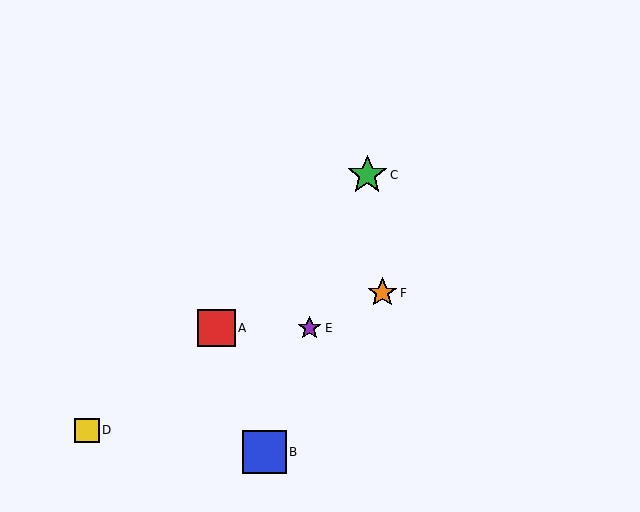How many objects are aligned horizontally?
2 objects (A, E) are aligned horizontally.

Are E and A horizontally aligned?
Yes, both are at y≈328.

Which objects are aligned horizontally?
Objects A, E are aligned horizontally.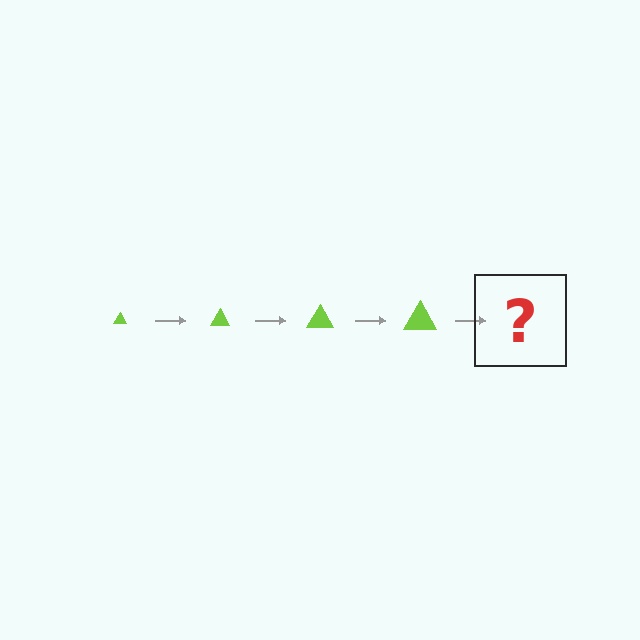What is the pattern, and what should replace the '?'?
The pattern is that the triangle gets progressively larger each step. The '?' should be a lime triangle, larger than the previous one.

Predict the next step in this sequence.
The next step is a lime triangle, larger than the previous one.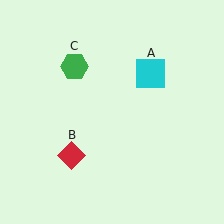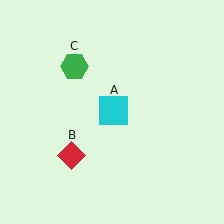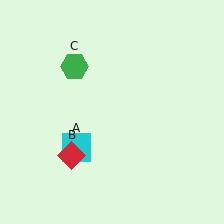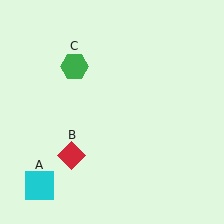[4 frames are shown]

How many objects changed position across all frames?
1 object changed position: cyan square (object A).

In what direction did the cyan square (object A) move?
The cyan square (object A) moved down and to the left.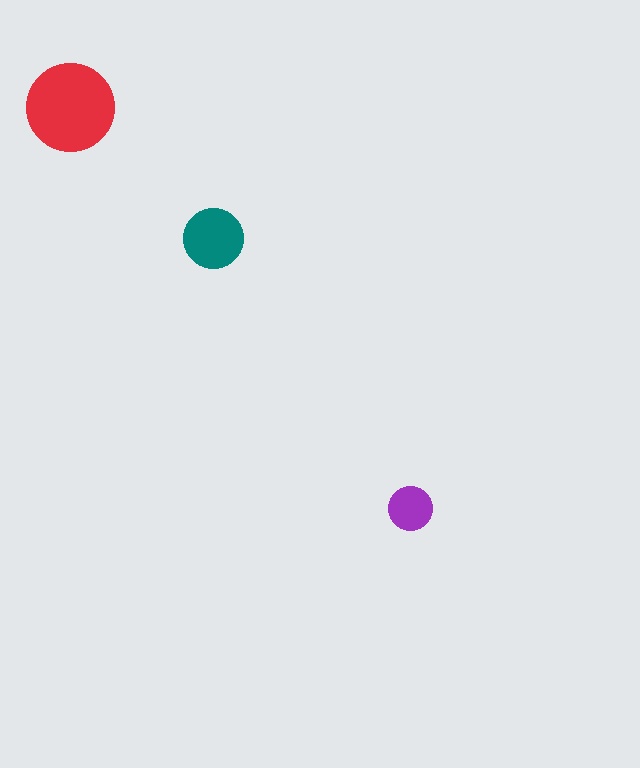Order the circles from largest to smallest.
the red one, the teal one, the purple one.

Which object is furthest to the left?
The red circle is leftmost.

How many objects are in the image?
There are 3 objects in the image.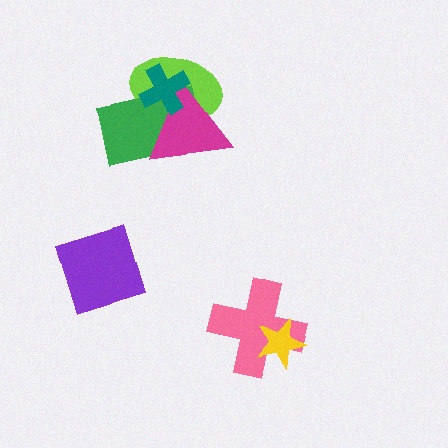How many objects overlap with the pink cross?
1 object overlaps with the pink cross.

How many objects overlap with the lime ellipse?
3 objects overlap with the lime ellipse.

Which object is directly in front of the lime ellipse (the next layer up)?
The green rectangle is directly in front of the lime ellipse.